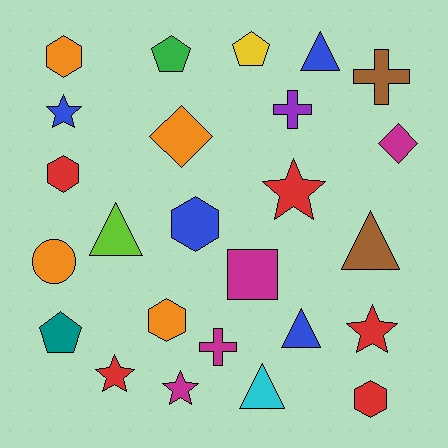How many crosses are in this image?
There are 3 crosses.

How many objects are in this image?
There are 25 objects.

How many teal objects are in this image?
There is 1 teal object.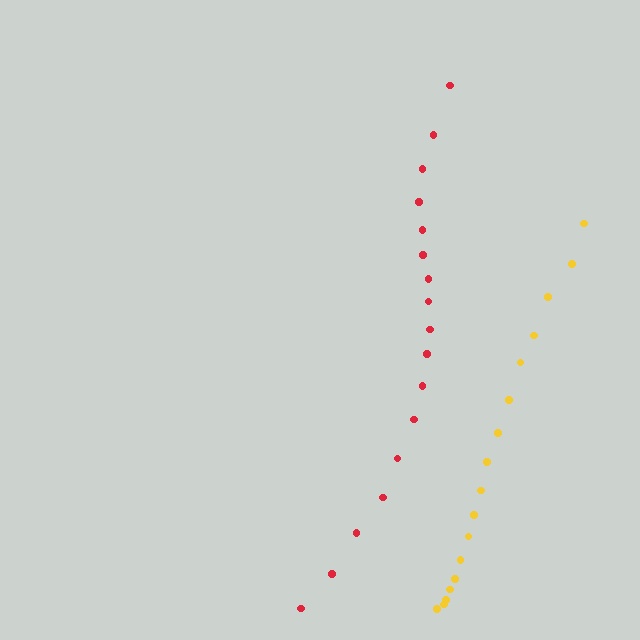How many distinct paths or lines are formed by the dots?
There are 2 distinct paths.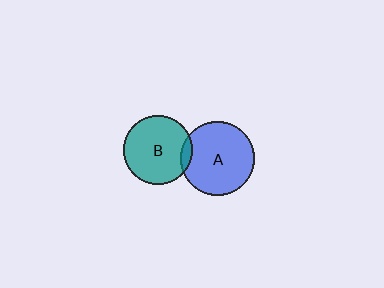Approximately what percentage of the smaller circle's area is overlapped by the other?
Approximately 5%.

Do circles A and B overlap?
Yes.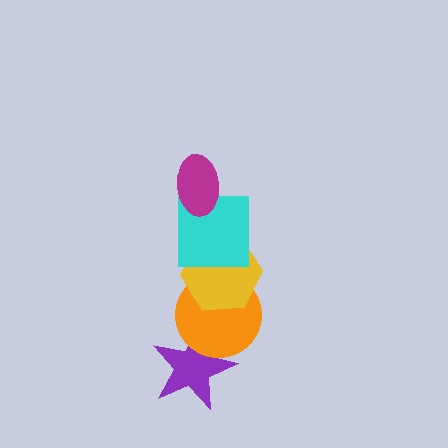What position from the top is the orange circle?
The orange circle is 4th from the top.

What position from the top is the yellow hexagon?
The yellow hexagon is 3rd from the top.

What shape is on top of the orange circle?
The yellow hexagon is on top of the orange circle.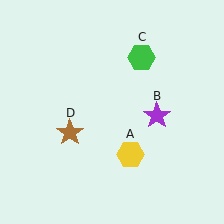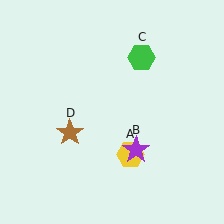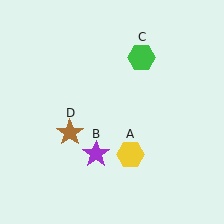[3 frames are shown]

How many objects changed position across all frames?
1 object changed position: purple star (object B).